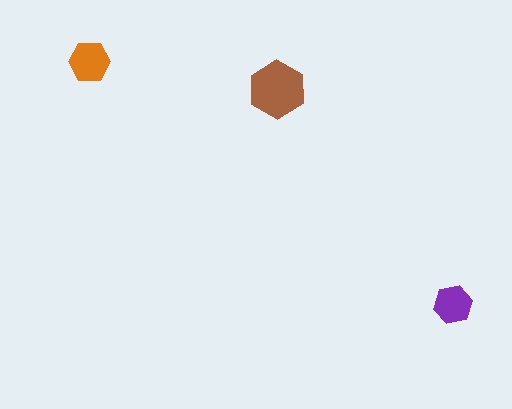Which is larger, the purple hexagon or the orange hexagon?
The orange one.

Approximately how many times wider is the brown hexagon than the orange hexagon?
About 1.5 times wider.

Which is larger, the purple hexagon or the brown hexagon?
The brown one.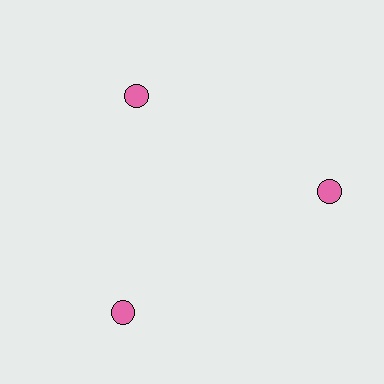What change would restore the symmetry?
The symmetry would be restored by moving it outward, back onto the ring so that all 3 circles sit at equal angles and equal distance from the center.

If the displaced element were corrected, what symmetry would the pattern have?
It would have 3-fold rotational symmetry — the pattern would map onto itself every 120 degrees.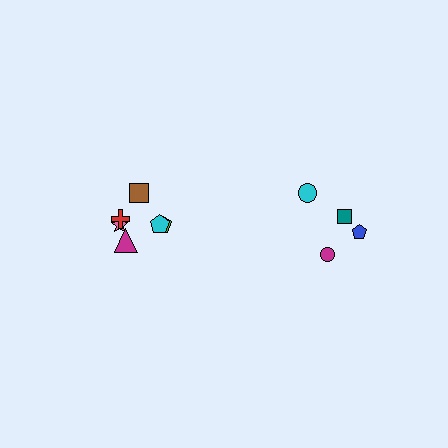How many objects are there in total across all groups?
There are 10 objects.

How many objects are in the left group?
There are 6 objects.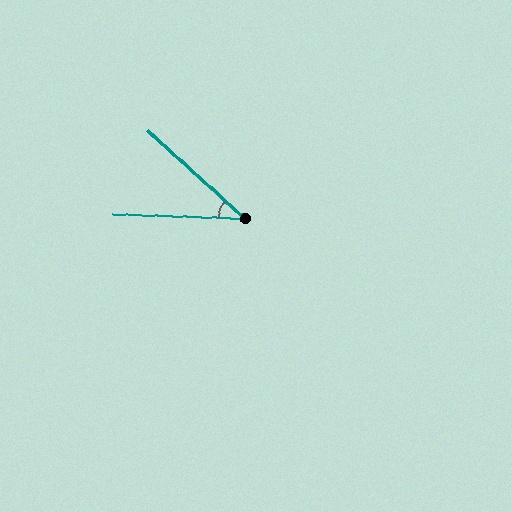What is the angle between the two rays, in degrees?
Approximately 40 degrees.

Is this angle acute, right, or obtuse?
It is acute.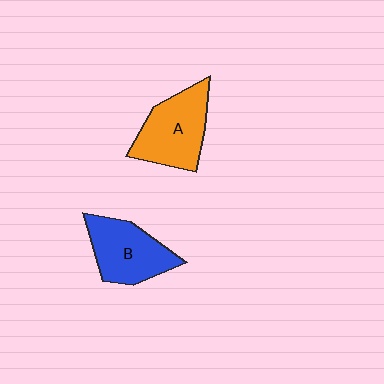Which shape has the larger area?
Shape A (orange).